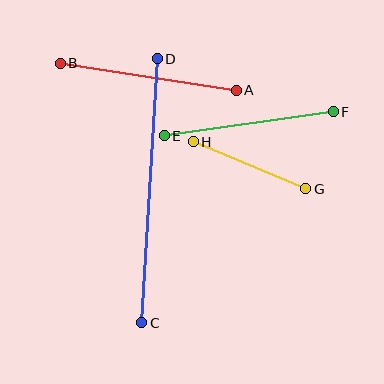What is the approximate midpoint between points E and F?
The midpoint is at approximately (249, 124) pixels.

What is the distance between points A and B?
The distance is approximately 178 pixels.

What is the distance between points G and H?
The distance is approximately 122 pixels.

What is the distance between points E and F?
The distance is approximately 171 pixels.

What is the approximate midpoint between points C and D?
The midpoint is at approximately (150, 191) pixels.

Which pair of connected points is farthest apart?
Points C and D are farthest apart.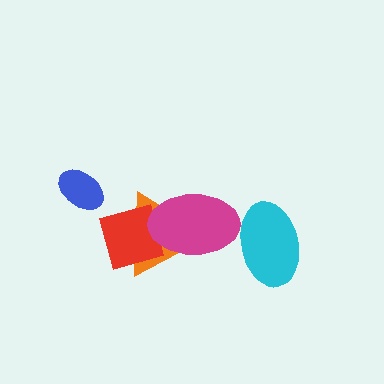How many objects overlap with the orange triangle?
2 objects overlap with the orange triangle.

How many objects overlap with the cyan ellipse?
1 object overlaps with the cyan ellipse.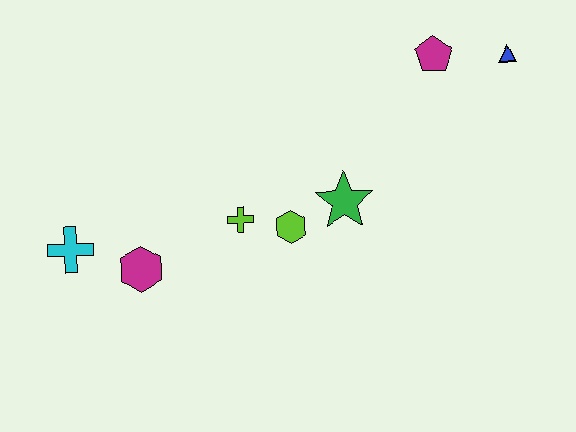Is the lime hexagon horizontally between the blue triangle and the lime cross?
Yes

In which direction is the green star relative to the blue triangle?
The green star is to the left of the blue triangle.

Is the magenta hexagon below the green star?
Yes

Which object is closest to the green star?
The lime hexagon is closest to the green star.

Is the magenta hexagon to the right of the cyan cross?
Yes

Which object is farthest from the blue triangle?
The cyan cross is farthest from the blue triangle.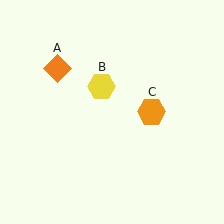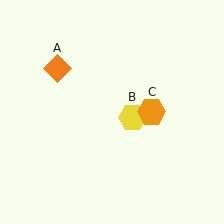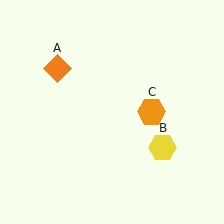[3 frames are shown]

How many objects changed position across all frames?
1 object changed position: yellow hexagon (object B).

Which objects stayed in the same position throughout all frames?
Orange diamond (object A) and orange hexagon (object C) remained stationary.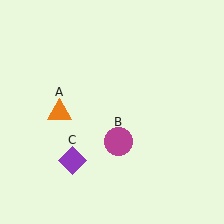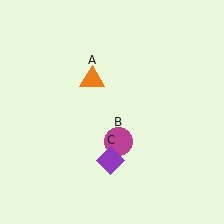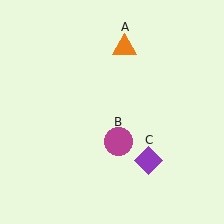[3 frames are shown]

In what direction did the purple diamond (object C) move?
The purple diamond (object C) moved right.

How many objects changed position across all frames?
2 objects changed position: orange triangle (object A), purple diamond (object C).